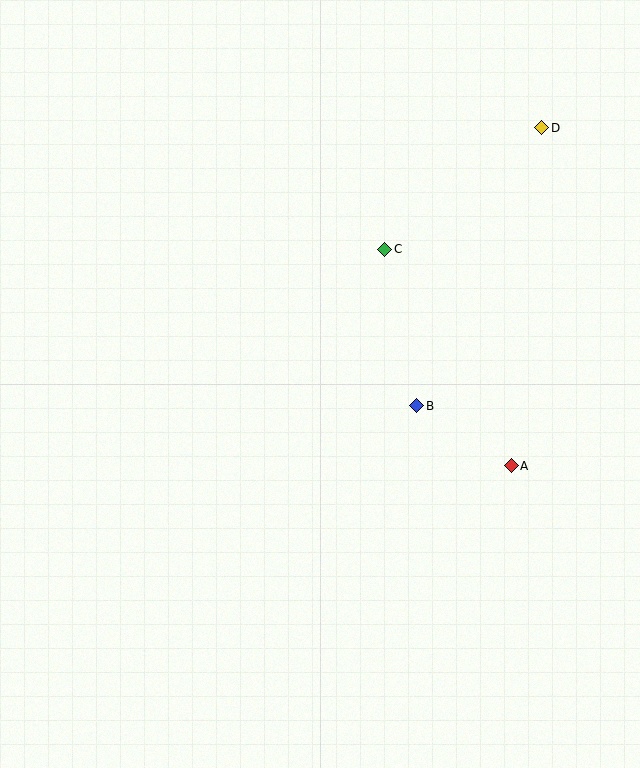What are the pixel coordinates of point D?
Point D is at (542, 128).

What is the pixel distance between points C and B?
The distance between C and B is 160 pixels.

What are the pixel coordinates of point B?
Point B is at (417, 406).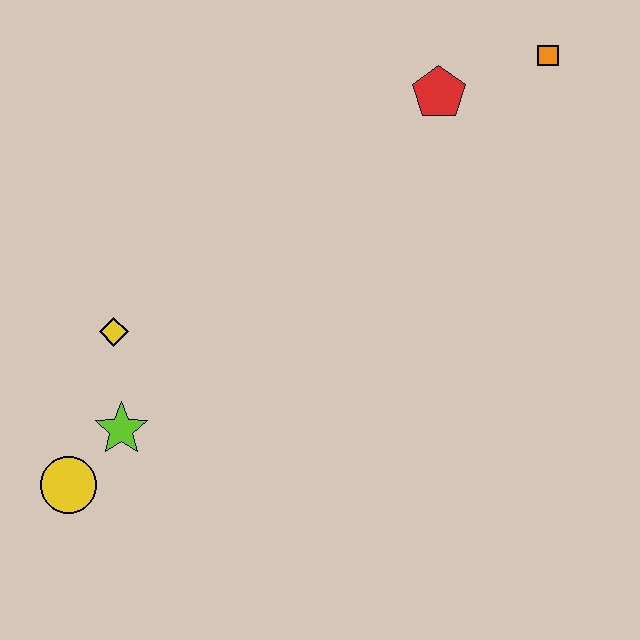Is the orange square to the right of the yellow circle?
Yes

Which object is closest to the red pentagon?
The orange square is closest to the red pentagon.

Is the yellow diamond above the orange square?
No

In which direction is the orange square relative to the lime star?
The orange square is to the right of the lime star.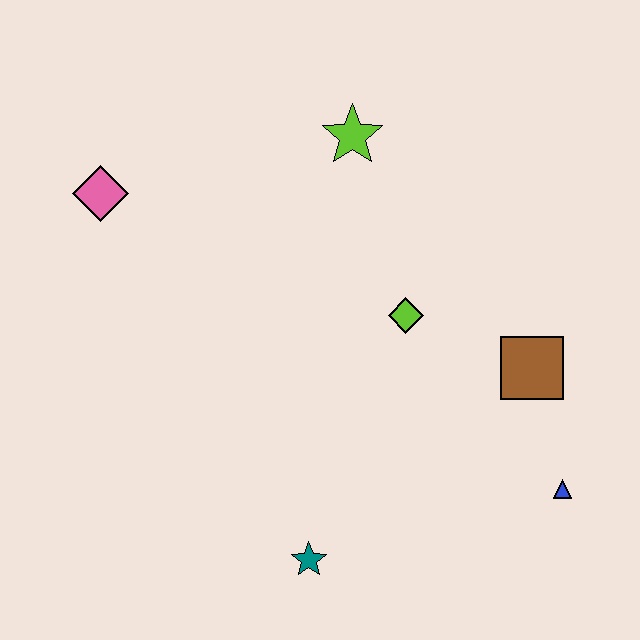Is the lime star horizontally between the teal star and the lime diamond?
Yes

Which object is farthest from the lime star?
The teal star is farthest from the lime star.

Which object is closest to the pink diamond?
The lime star is closest to the pink diamond.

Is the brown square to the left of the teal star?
No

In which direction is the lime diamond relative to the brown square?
The lime diamond is to the left of the brown square.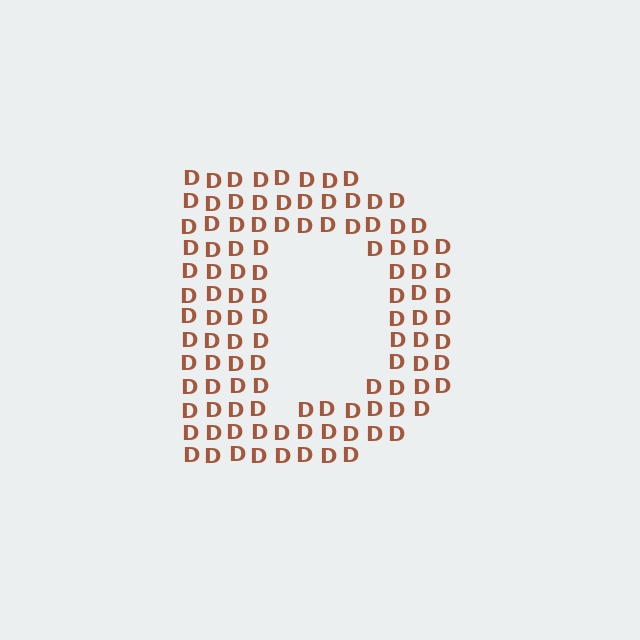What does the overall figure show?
The overall figure shows the letter D.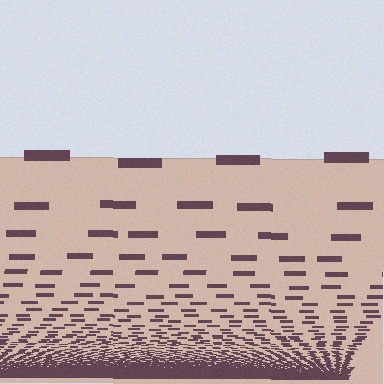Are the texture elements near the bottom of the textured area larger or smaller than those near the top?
Smaller. The gradient is inverted — elements near the bottom are smaller and denser.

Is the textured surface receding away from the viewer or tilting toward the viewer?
The surface appears to tilt toward the viewer. Texture elements get larger and sparser toward the top.